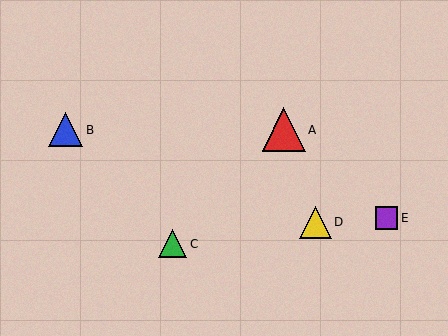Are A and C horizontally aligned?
No, A is at y≈130 and C is at y≈244.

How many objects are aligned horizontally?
2 objects (A, B) are aligned horizontally.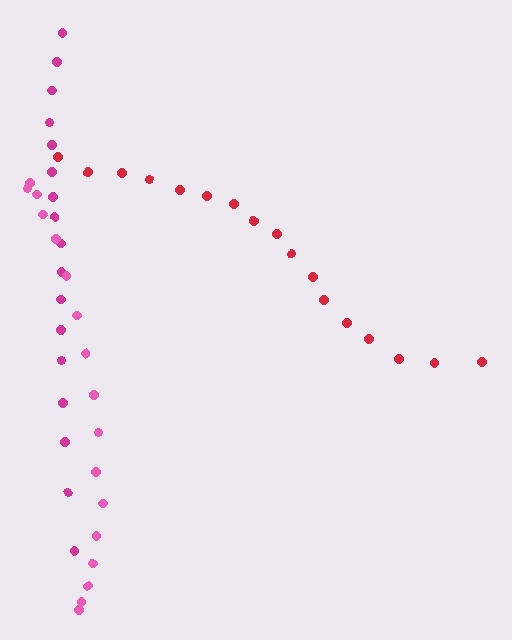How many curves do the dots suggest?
There are 3 distinct paths.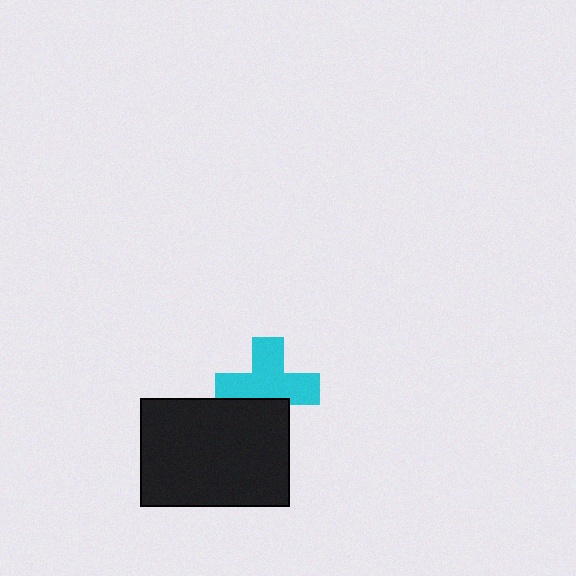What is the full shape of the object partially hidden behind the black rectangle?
The partially hidden object is a cyan cross.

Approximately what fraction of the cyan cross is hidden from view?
Roughly 31% of the cyan cross is hidden behind the black rectangle.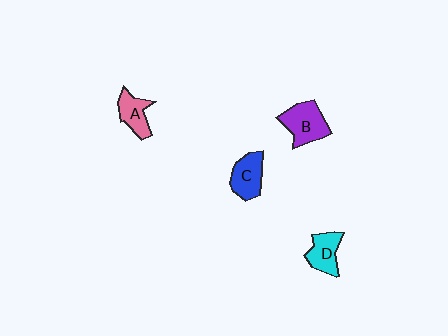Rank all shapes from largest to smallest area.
From largest to smallest: B (purple), C (blue), D (cyan), A (pink).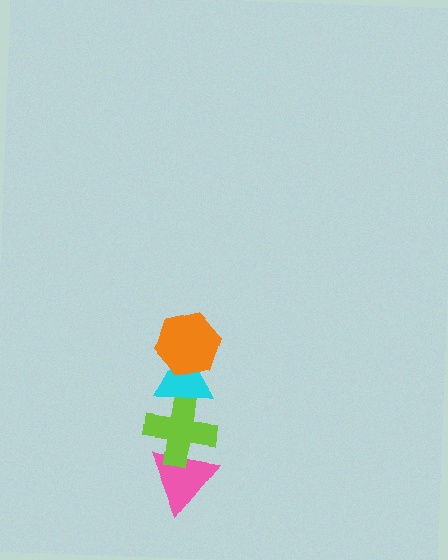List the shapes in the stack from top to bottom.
From top to bottom: the orange hexagon, the cyan triangle, the lime cross, the pink triangle.